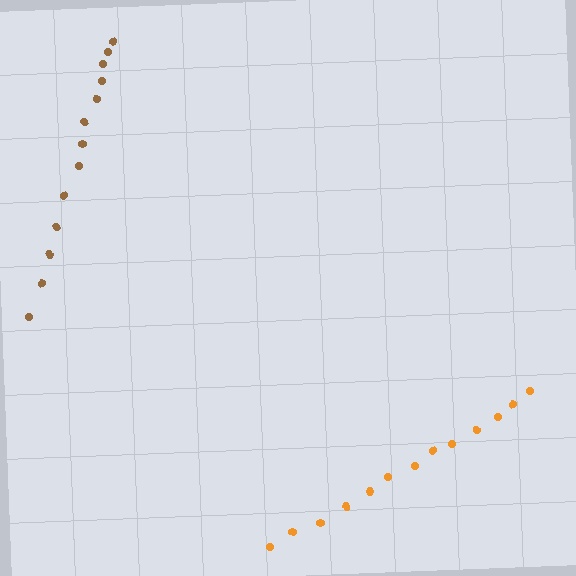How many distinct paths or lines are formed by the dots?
There are 2 distinct paths.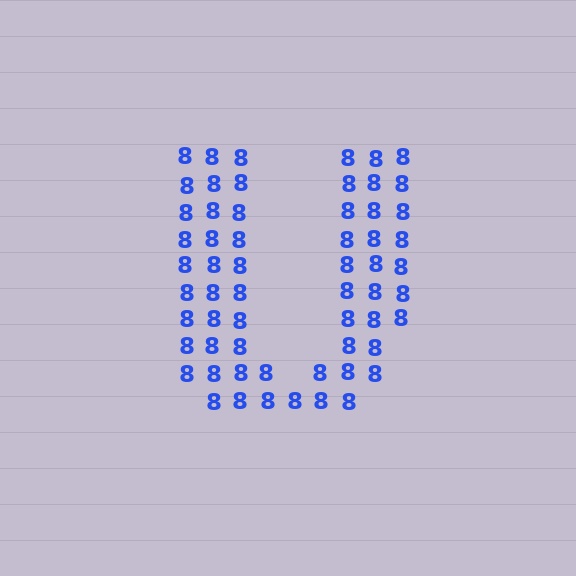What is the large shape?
The large shape is the letter U.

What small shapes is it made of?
It is made of small digit 8's.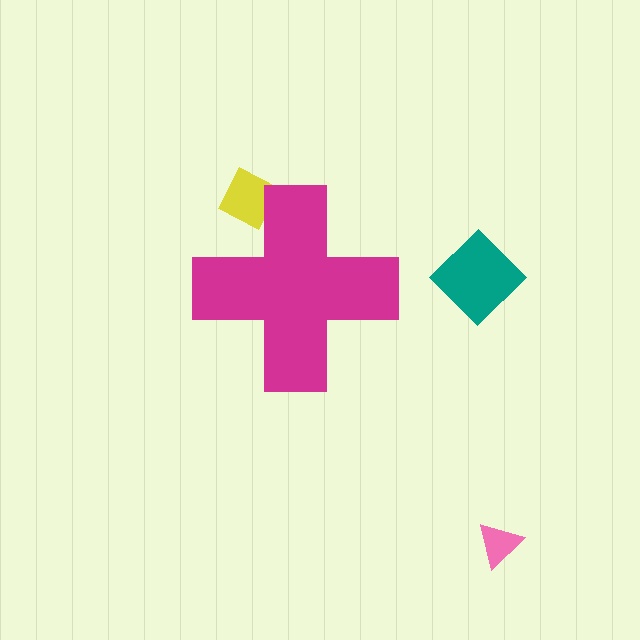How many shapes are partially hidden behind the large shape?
1 shape is partially hidden.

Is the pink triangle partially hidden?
No, the pink triangle is fully visible.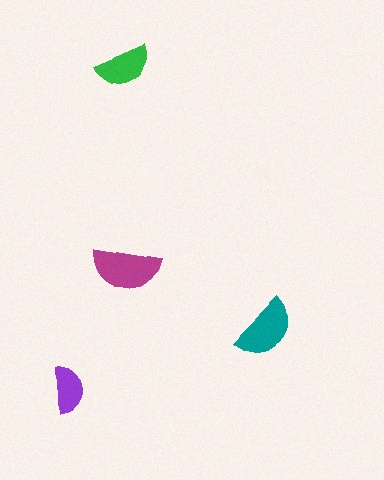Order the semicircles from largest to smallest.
the magenta one, the teal one, the green one, the purple one.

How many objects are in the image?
There are 4 objects in the image.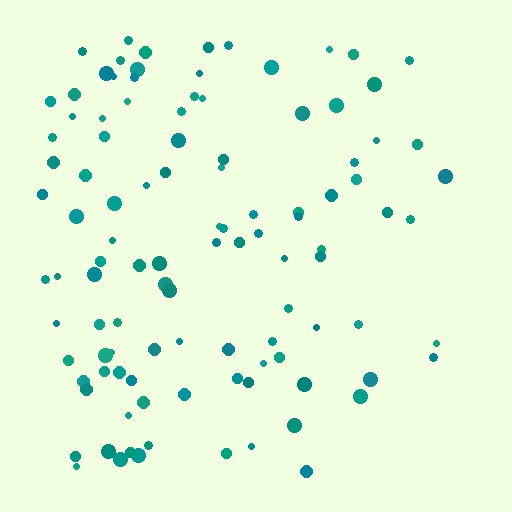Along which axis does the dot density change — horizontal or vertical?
Horizontal.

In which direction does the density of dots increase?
From right to left, with the left side densest.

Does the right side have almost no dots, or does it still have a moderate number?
Still a moderate number, just noticeably fewer than the left.